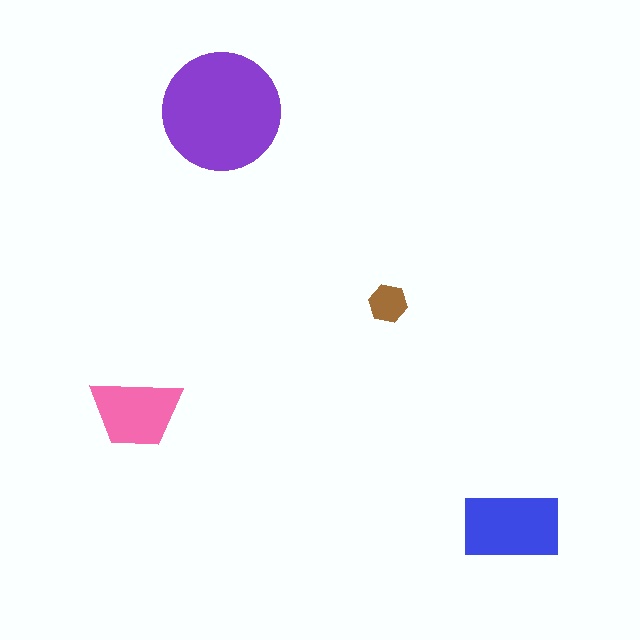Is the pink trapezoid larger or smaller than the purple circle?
Smaller.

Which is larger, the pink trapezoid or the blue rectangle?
The blue rectangle.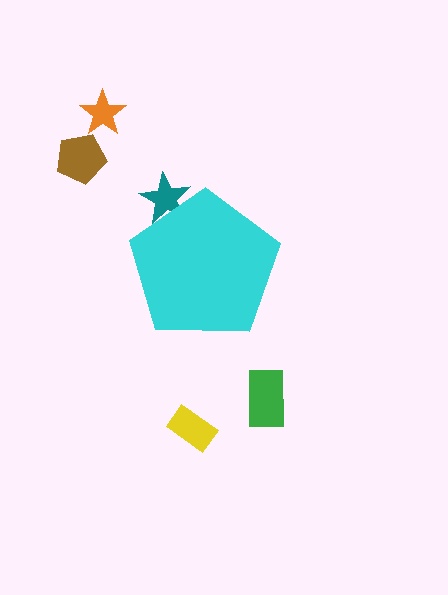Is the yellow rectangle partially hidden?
No, the yellow rectangle is fully visible.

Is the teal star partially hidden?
Yes, the teal star is partially hidden behind the cyan pentagon.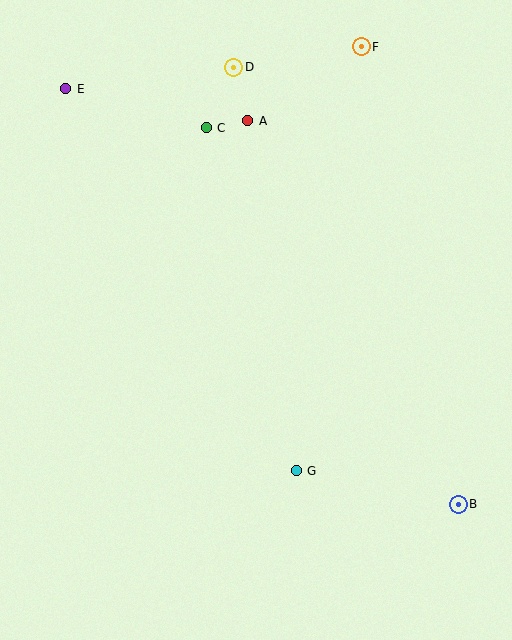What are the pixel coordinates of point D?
Point D is at (234, 67).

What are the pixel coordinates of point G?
Point G is at (296, 471).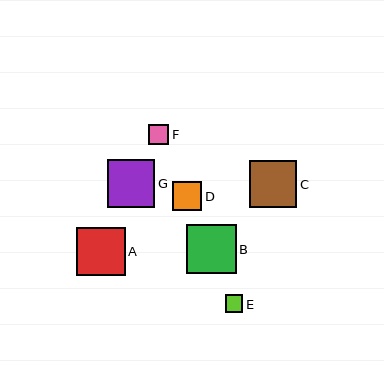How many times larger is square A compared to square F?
Square A is approximately 2.4 times the size of square F.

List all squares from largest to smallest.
From largest to smallest: B, A, G, C, D, F, E.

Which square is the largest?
Square B is the largest with a size of approximately 49 pixels.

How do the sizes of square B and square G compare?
Square B and square G are approximately the same size.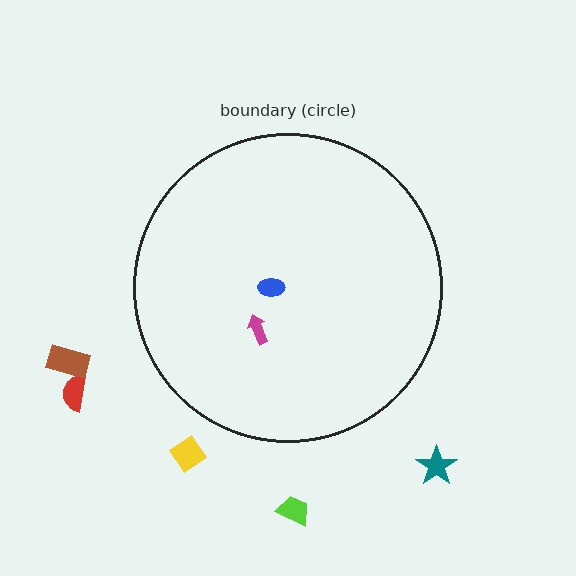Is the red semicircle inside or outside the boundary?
Outside.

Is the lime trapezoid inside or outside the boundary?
Outside.